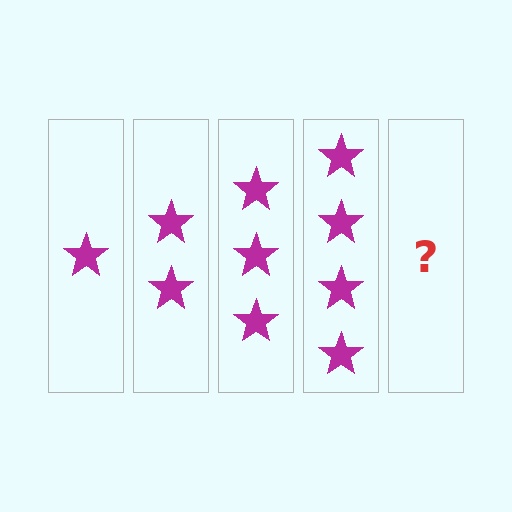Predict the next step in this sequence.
The next step is 5 stars.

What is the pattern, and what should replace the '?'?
The pattern is that each step adds one more star. The '?' should be 5 stars.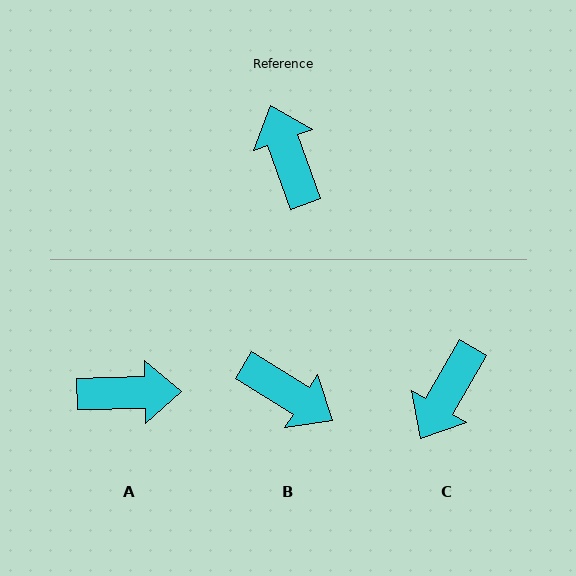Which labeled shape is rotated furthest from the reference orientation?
B, about 141 degrees away.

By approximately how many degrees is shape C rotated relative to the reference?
Approximately 131 degrees counter-clockwise.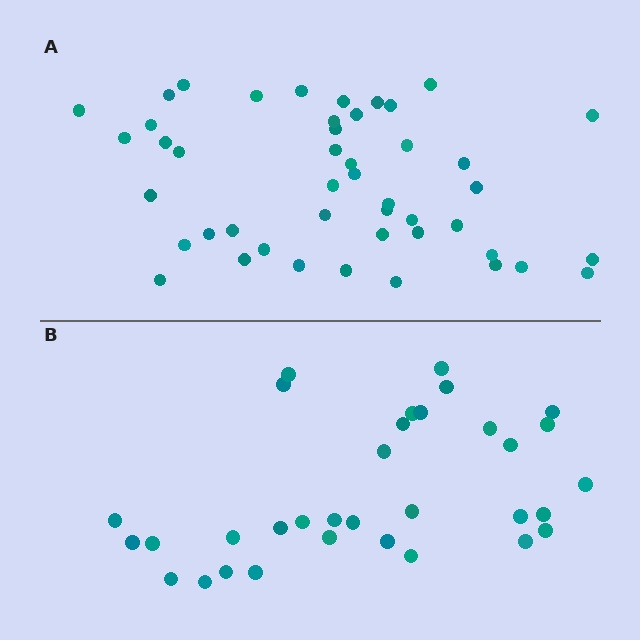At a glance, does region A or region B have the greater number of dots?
Region A (the top region) has more dots.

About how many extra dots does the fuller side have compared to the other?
Region A has approximately 15 more dots than region B.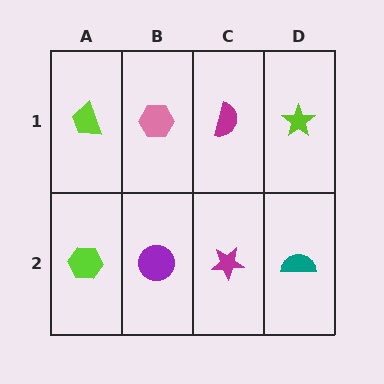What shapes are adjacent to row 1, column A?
A lime hexagon (row 2, column A), a pink hexagon (row 1, column B).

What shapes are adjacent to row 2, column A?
A lime trapezoid (row 1, column A), a purple circle (row 2, column B).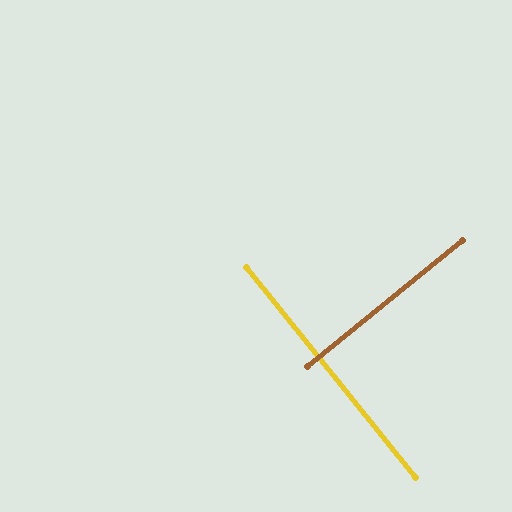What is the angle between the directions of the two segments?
Approximately 90 degrees.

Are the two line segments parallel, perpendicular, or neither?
Perpendicular — they meet at approximately 90°.